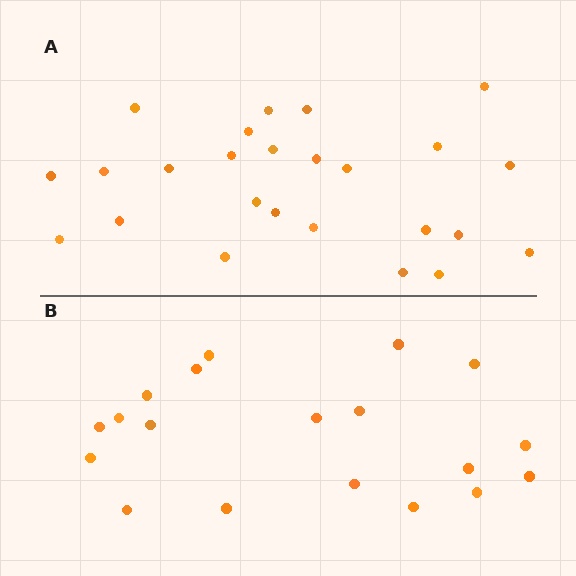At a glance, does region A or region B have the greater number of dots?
Region A (the top region) has more dots.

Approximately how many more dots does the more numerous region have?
Region A has about 6 more dots than region B.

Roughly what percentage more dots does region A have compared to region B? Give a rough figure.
About 30% more.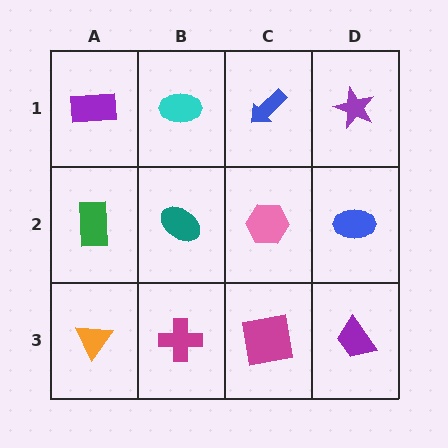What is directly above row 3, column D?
A blue ellipse.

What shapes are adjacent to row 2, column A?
A purple rectangle (row 1, column A), an orange triangle (row 3, column A), a teal ellipse (row 2, column B).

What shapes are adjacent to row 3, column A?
A green rectangle (row 2, column A), a magenta cross (row 3, column B).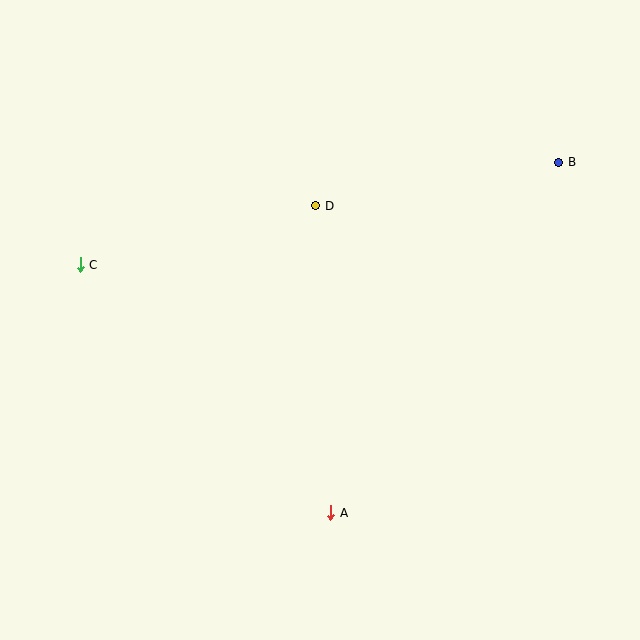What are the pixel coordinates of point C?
Point C is at (80, 265).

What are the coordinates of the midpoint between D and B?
The midpoint between D and B is at (437, 184).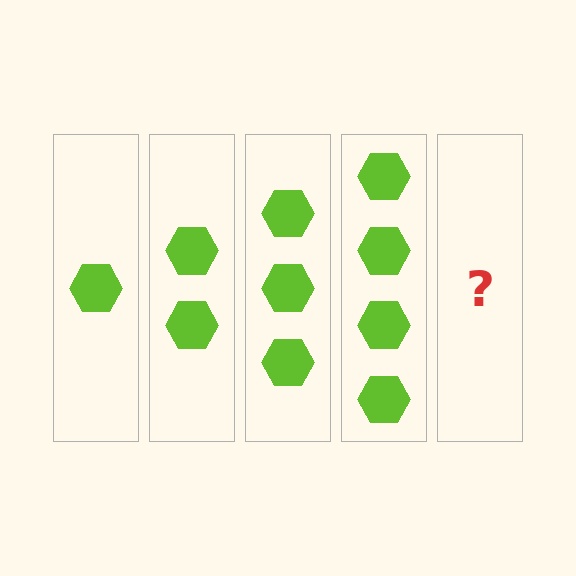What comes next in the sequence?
The next element should be 5 hexagons.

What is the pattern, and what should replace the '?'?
The pattern is that each step adds one more hexagon. The '?' should be 5 hexagons.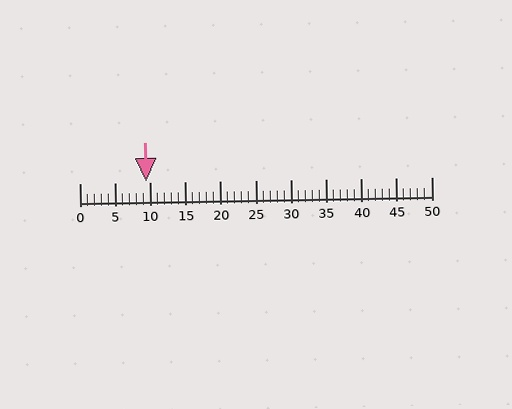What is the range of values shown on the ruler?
The ruler shows values from 0 to 50.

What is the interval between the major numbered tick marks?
The major tick marks are spaced 5 units apart.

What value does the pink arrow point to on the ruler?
The pink arrow points to approximately 9.